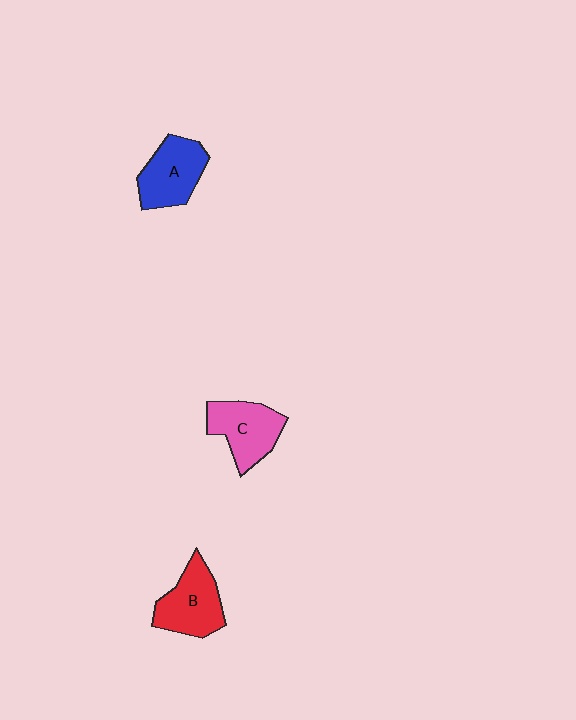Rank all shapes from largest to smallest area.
From largest to smallest: B (red), A (blue), C (pink).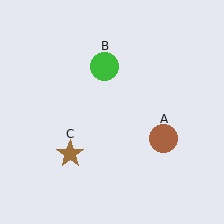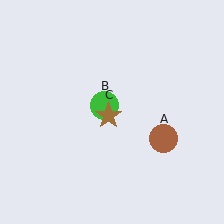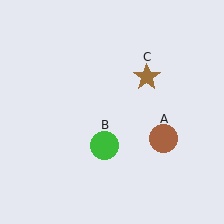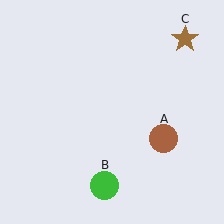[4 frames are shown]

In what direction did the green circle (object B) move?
The green circle (object B) moved down.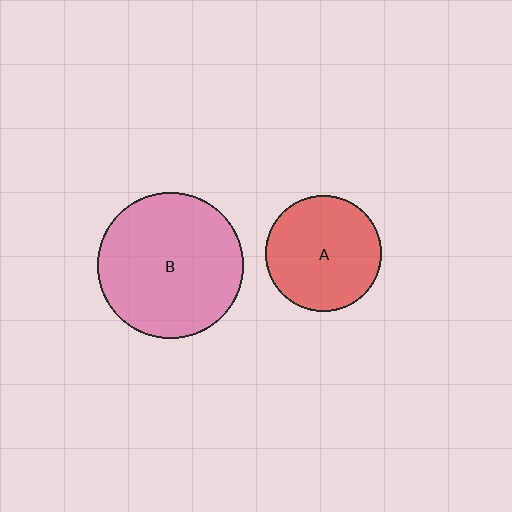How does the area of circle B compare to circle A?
Approximately 1.6 times.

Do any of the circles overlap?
No, none of the circles overlap.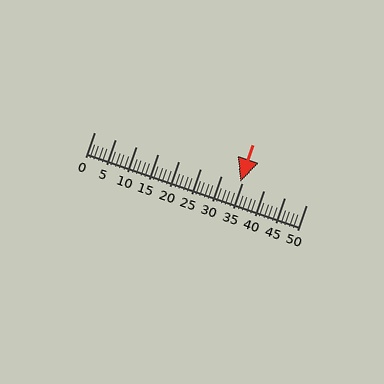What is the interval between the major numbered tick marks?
The major tick marks are spaced 5 units apart.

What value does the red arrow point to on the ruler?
The red arrow points to approximately 34.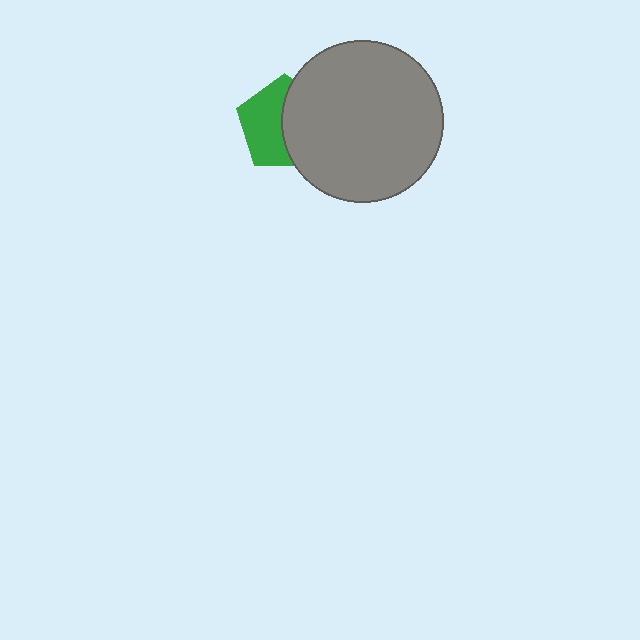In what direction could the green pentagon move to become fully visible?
The green pentagon could move left. That would shift it out from behind the gray circle entirely.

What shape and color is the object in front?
The object in front is a gray circle.